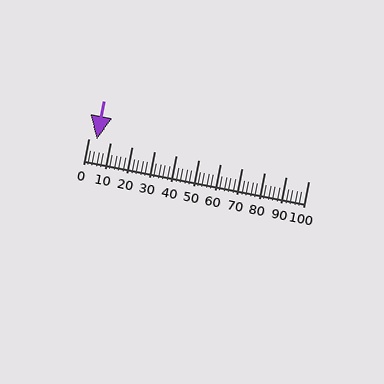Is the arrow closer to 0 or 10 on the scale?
The arrow is closer to 0.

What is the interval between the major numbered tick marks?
The major tick marks are spaced 10 units apart.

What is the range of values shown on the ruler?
The ruler shows values from 0 to 100.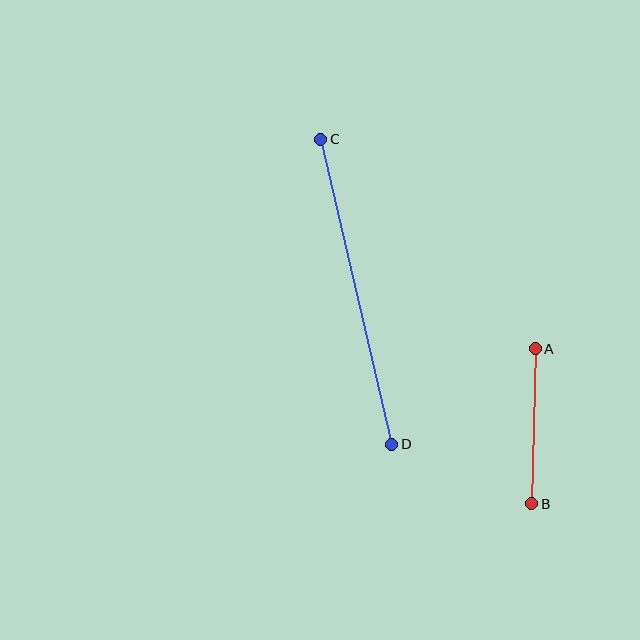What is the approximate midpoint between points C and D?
The midpoint is at approximately (356, 292) pixels.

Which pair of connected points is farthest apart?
Points C and D are farthest apart.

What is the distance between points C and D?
The distance is approximately 313 pixels.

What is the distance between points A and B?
The distance is approximately 155 pixels.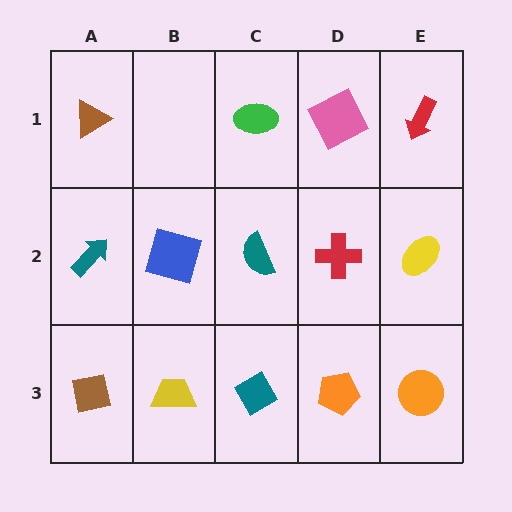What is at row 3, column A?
A brown square.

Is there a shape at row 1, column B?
No, that cell is empty.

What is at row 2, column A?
A teal arrow.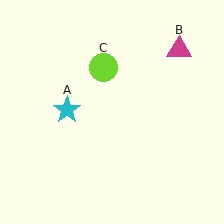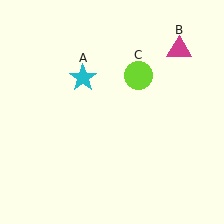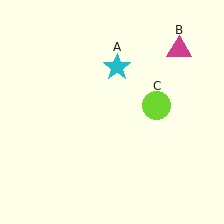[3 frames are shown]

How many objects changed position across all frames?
2 objects changed position: cyan star (object A), lime circle (object C).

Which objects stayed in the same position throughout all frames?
Magenta triangle (object B) remained stationary.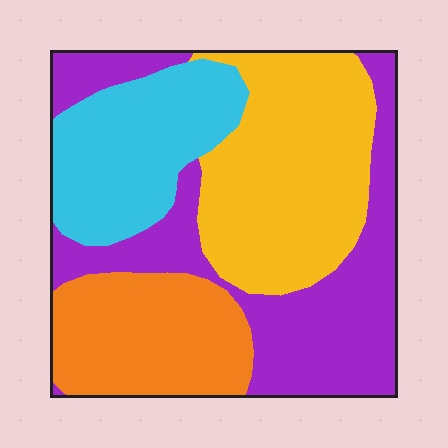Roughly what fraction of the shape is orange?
Orange takes up between a sixth and a third of the shape.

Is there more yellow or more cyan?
Yellow.